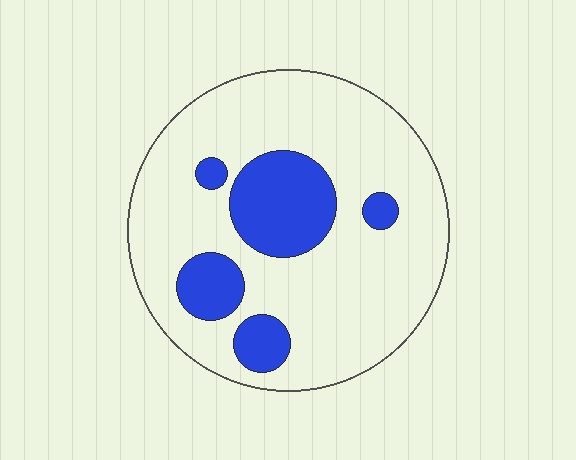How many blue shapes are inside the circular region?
5.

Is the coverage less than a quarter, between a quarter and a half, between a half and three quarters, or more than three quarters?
Less than a quarter.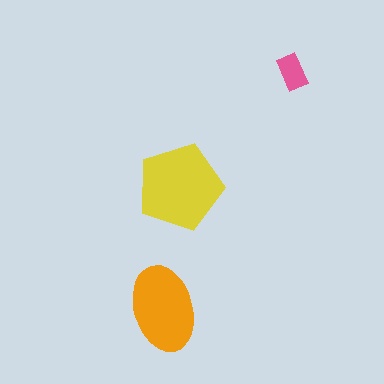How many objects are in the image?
There are 3 objects in the image.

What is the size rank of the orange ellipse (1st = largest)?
2nd.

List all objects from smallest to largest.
The pink rectangle, the orange ellipse, the yellow pentagon.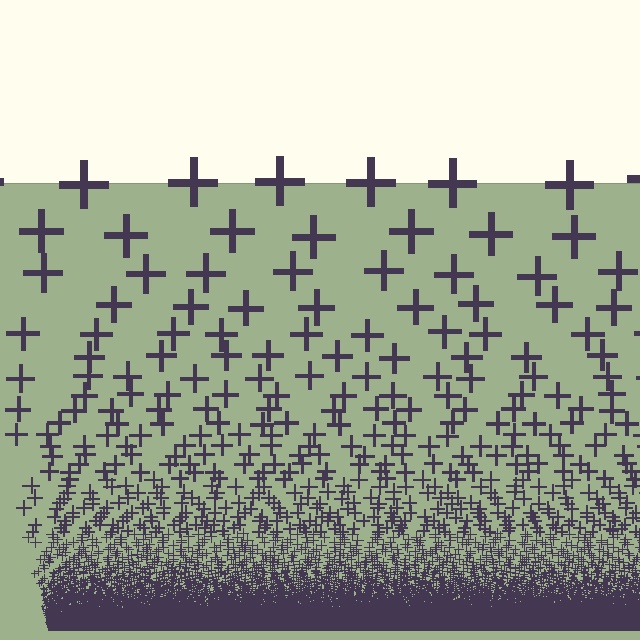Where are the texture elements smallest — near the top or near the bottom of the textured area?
Near the bottom.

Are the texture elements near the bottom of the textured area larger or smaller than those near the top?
Smaller. The gradient is inverted — elements near the bottom are smaller and denser.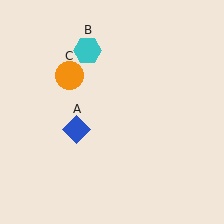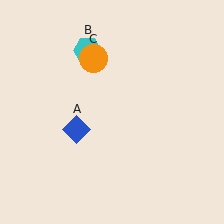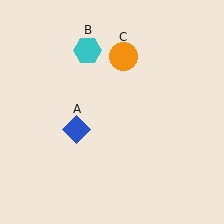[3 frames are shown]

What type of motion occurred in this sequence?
The orange circle (object C) rotated clockwise around the center of the scene.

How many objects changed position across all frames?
1 object changed position: orange circle (object C).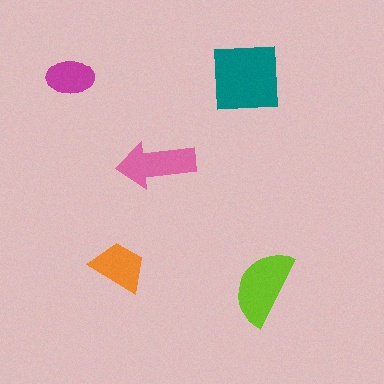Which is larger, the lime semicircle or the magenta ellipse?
The lime semicircle.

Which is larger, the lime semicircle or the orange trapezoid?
The lime semicircle.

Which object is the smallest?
The magenta ellipse.